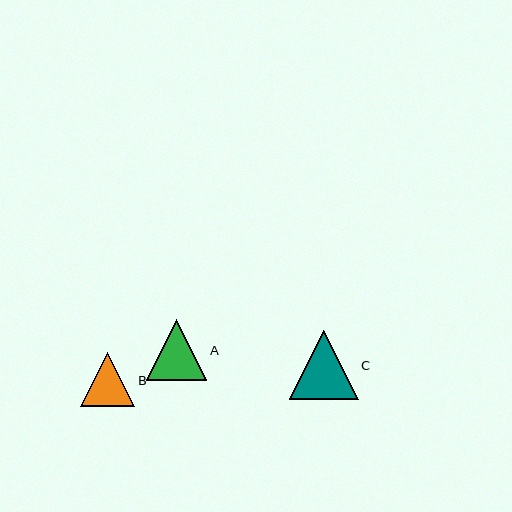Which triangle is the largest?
Triangle C is the largest with a size of approximately 69 pixels.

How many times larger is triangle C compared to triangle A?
Triangle C is approximately 1.1 times the size of triangle A.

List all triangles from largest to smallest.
From largest to smallest: C, A, B.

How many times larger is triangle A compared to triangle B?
Triangle A is approximately 1.1 times the size of triangle B.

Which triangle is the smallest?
Triangle B is the smallest with a size of approximately 54 pixels.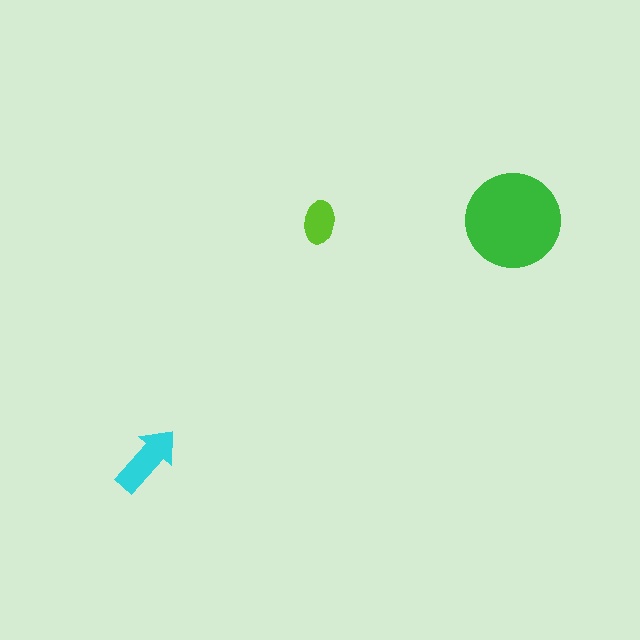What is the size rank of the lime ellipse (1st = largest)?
3rd.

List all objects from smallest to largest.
The lime ellipse, the cyan arrow, the green circle.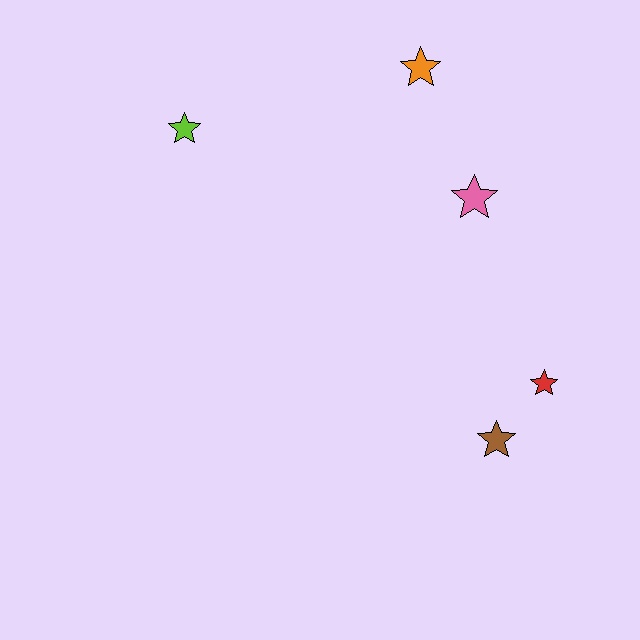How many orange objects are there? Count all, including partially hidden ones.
There is 1 orange object.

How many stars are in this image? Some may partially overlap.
There are 5 stars.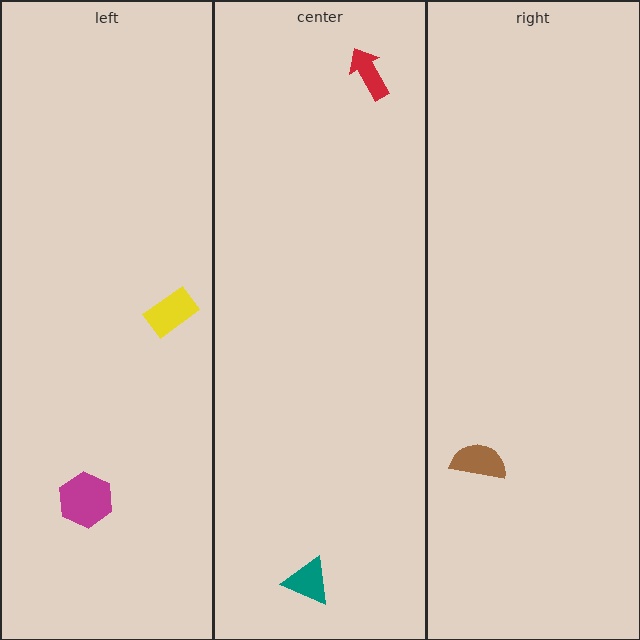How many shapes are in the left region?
2.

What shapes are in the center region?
The red arrow, the teal triangle.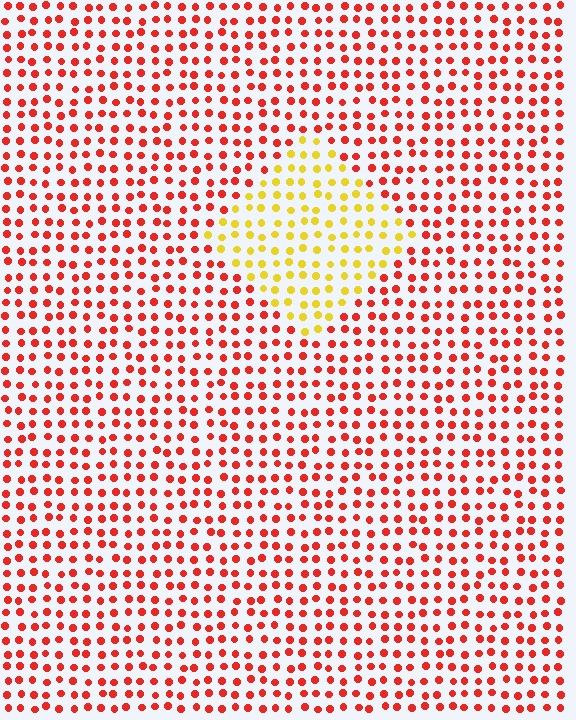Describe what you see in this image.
The image is filled with small red elements in a uniform arrangement. A diamond-shaped region is visible where the elements are tinted to a slightly different hue, forming a subtle color boundary.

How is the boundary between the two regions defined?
The boundary is defined purely by a slight shift in hue (about 53 degrees). Spacing, size, and orientation are identical on both sides.